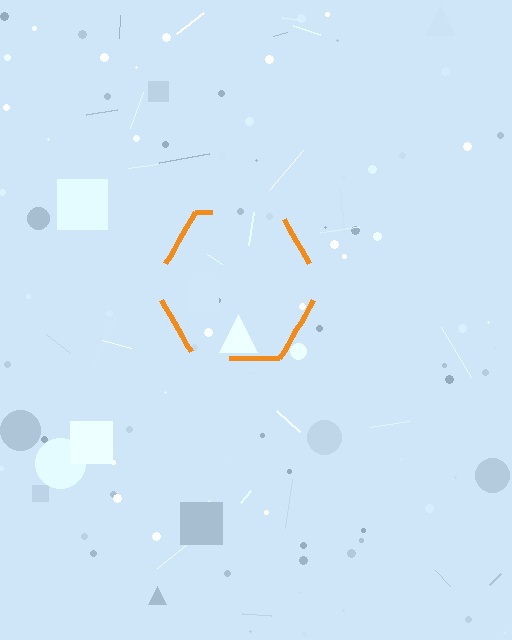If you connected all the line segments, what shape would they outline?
They would outline a hexagon.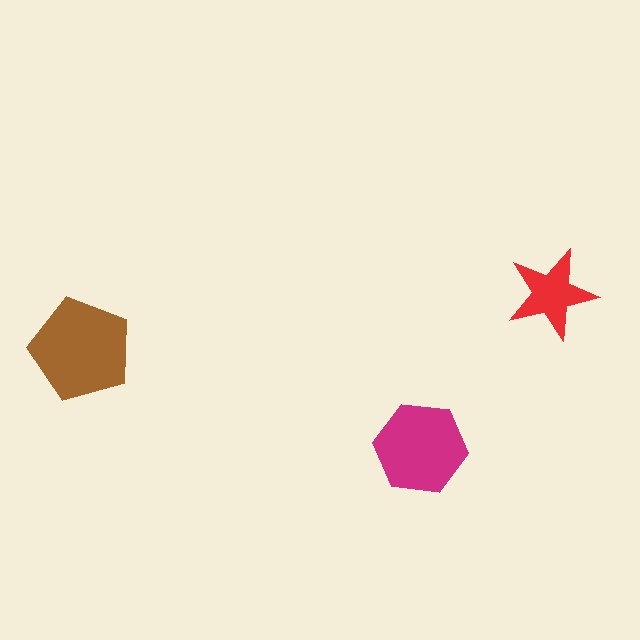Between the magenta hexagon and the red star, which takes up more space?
The magenta hexagon.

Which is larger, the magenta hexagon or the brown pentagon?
The brown pentagon.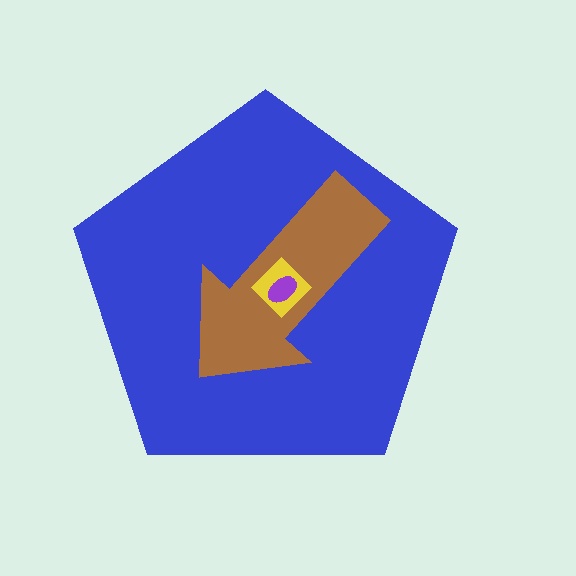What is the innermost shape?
The purple ellipse.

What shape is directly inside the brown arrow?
The yellow diamond.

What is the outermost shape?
The blue pentagon.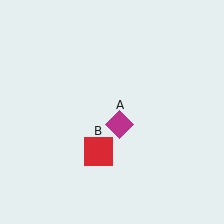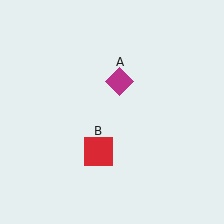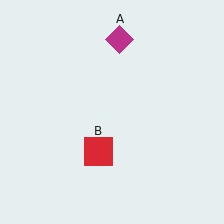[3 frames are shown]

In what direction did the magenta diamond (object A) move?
The magenta diamond (object A) moved up.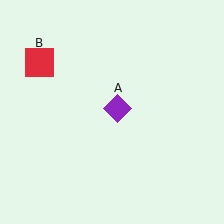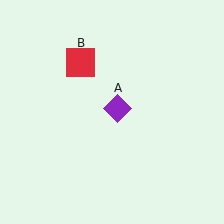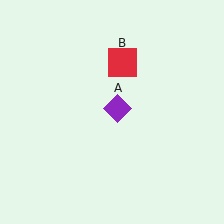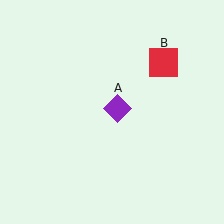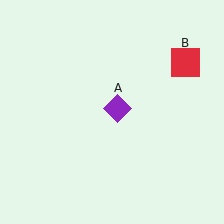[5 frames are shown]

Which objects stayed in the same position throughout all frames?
Purple diamond (object A) remained stationary.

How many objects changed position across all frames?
1 object changed position: red square (object B).